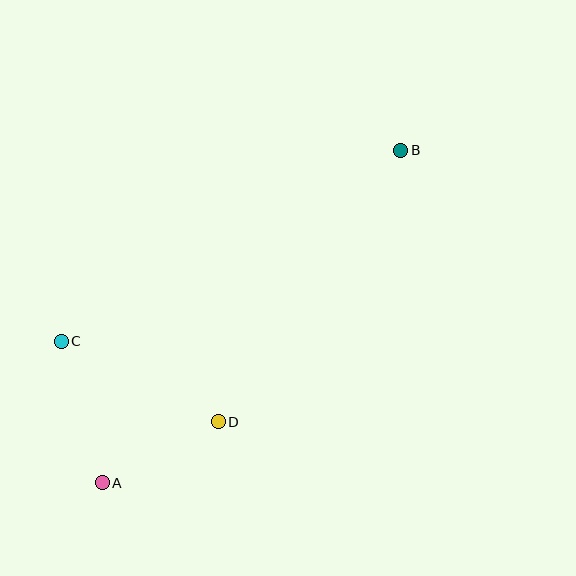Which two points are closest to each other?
Points A and D are closest to each other.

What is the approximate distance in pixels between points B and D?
The distance between B and D is approximately 327 pixels.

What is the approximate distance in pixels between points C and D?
The distance between C and D is approximately 176 pixels.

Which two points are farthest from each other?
Points A and B are farthest from each other.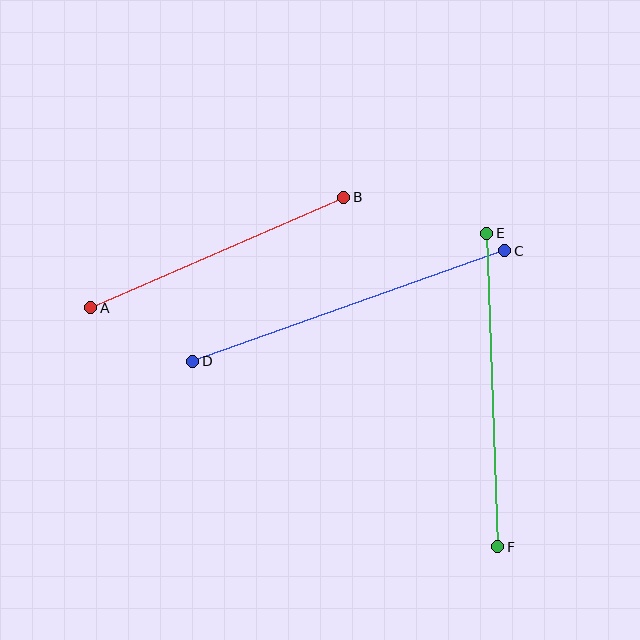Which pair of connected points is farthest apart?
Points C and D are farthest apart.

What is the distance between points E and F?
The distance is approximately 314 pixels.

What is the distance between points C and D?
The distance is approximately 331 pixels.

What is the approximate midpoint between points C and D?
The midpoint is at approximately (349, 306) pixels.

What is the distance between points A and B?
The distance is approximately 276 pixels.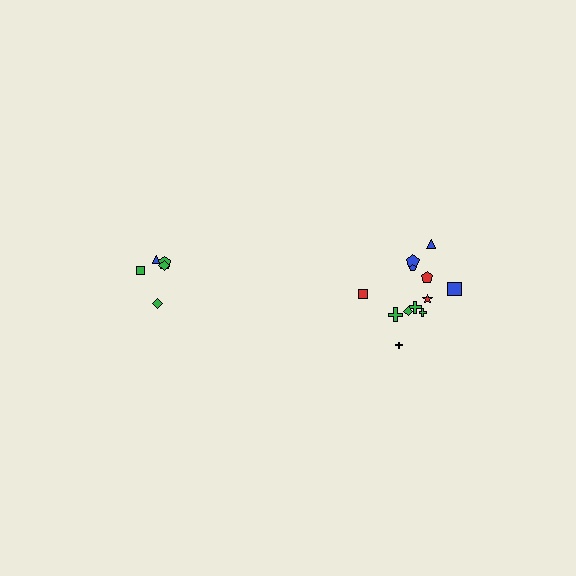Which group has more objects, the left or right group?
The right group.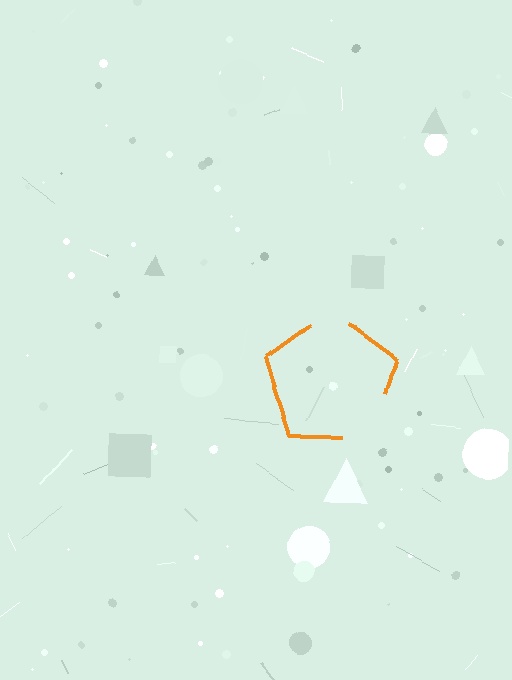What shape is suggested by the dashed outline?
The dashed outline suggests a pentagon.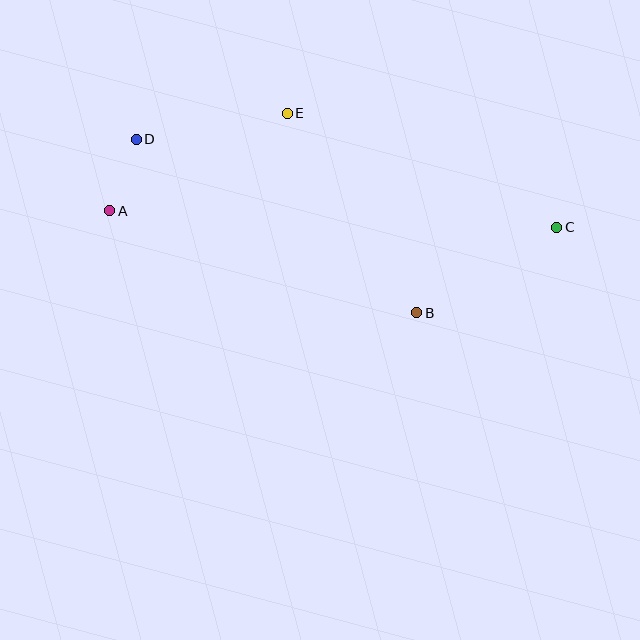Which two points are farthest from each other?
Points A and C are farthest from each other.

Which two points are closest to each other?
Points A and D are closest to each other.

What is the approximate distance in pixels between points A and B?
The distance between A and B is approximately 324 pixels.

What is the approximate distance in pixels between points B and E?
The distance between B and E is approximately 238 pixels.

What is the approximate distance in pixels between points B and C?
The distance between B and C is approximately 164 pixels.